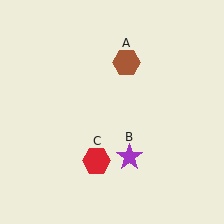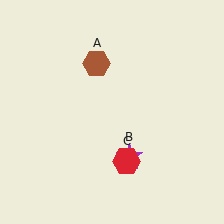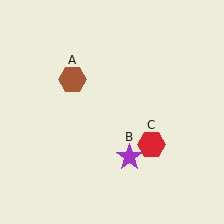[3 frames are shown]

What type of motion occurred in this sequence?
The brown hexagon (object A), red hexagon (object C) rotated counterclockwise around the center of the scene.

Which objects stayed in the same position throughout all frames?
Purple star (object B) remained stationary.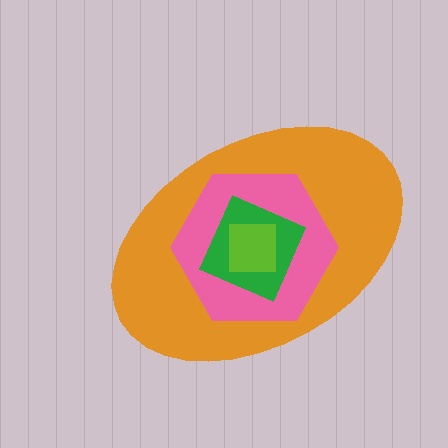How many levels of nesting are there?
4.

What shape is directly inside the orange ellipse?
The pink hexagon.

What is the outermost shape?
The orange ellipse.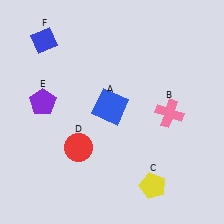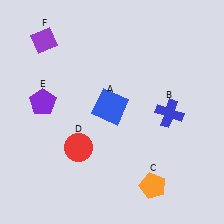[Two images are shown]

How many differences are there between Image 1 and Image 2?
There are 3 differences between the two images.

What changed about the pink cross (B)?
In Image 1, B is pink. In Image 2, it changed to blue.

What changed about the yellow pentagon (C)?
In Image 1, C is yellow. In Image 2, it changed to orange.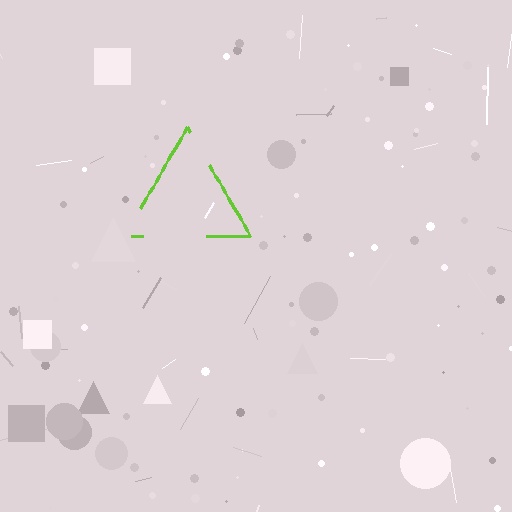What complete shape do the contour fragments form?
The contour fragments form a triangle.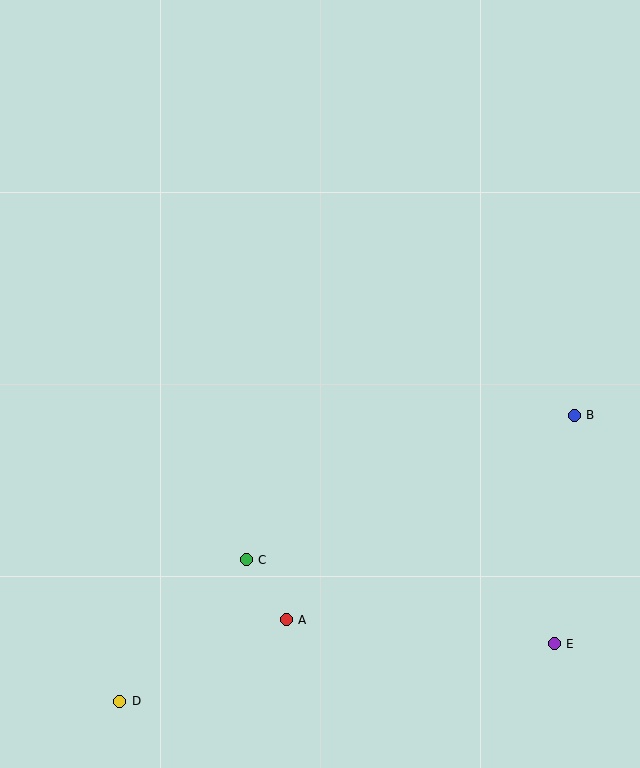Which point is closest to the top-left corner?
Point C is closest to the top-left corner.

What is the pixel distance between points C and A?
The distance between C and A is 72 pixels.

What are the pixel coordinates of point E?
Point E is at (554, 644).